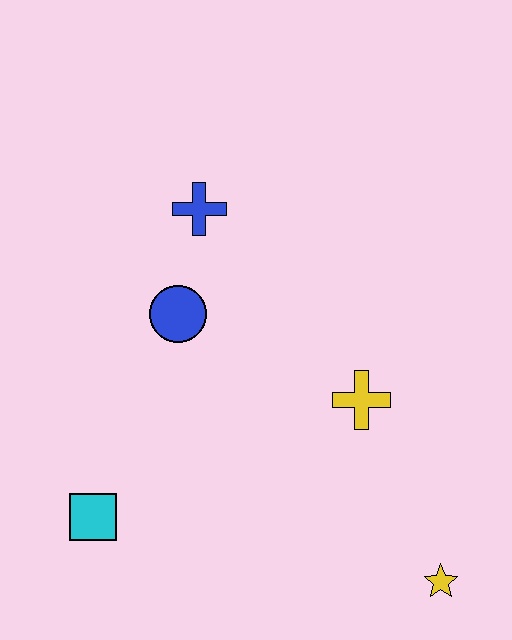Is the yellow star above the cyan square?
No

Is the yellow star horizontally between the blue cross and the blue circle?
No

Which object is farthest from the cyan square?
The yellow star is farthest from the cyan square.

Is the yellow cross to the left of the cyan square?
No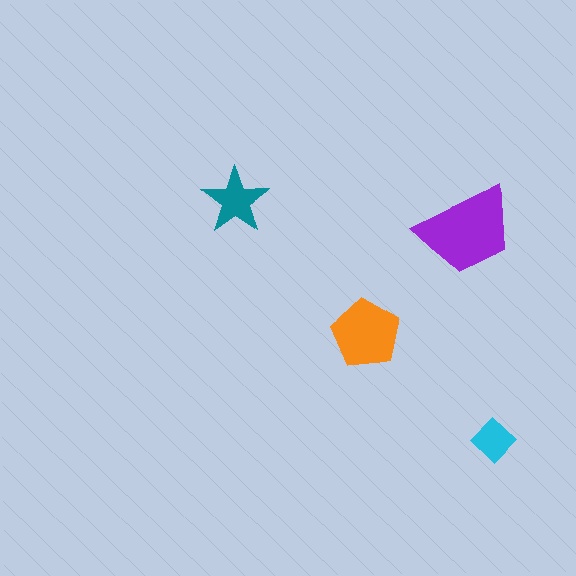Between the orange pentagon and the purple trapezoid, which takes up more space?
The purple trapezoid.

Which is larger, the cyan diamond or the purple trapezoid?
The purple trapezoid.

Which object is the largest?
The purple trapezoid.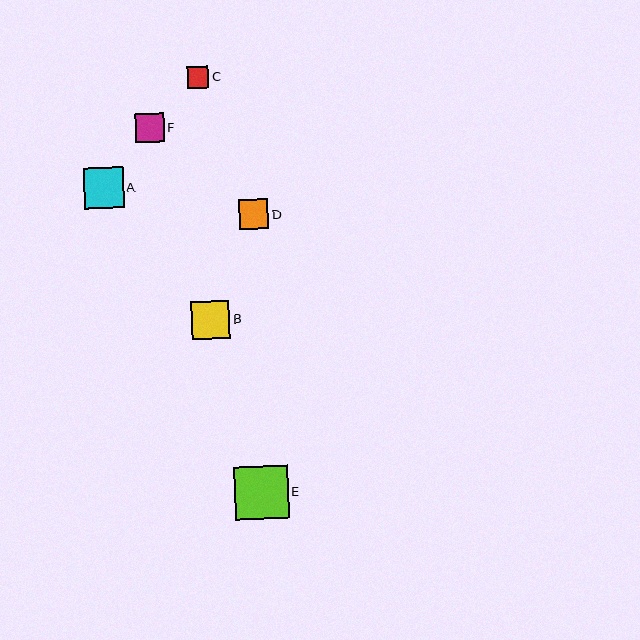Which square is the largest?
Square E is the largest with a size of approximately 53 pixels.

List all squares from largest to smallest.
From largest to smallest: E, A, B, D, F, C.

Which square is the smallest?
Square C is the smallest with a size of approximately 22 pixels.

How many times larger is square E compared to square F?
Square E is approximately 1.9 times the size of square F.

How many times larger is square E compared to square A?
Square E is approximately 1.3 times the size of square A.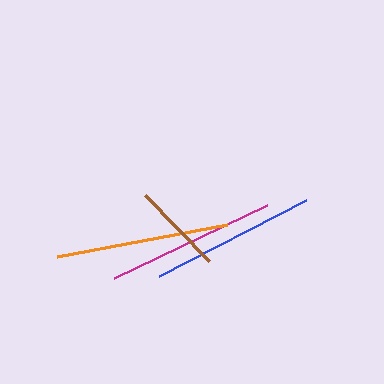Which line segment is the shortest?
The brown line is the shortest at approximately 91 pixels.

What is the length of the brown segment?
The brown segment is approximately 91 pixels long.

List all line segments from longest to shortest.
From longest to shortest: orange, magenta, blue, brown.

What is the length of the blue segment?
The blue segment is approximately 165 pixels long.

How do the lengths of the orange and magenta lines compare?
The orange and magenta lines are approximately the same length.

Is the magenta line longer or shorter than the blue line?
The magenta line is longer than the blue line.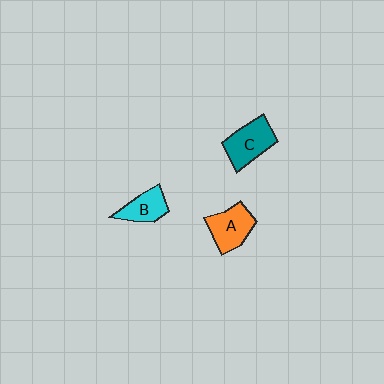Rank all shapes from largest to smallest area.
From largest to smallest: C (teal), A (orange), B (cyan).